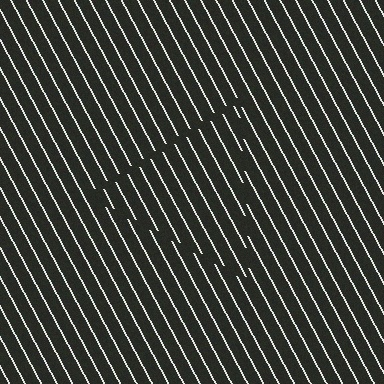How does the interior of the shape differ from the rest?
The interior of the shape contains the same grating, shifted by half a period — the contour is defined by the phase discontinuity where line-ends from the inner and outer gratings abut.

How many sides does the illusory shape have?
3 sides — the line-ends trace a triangle.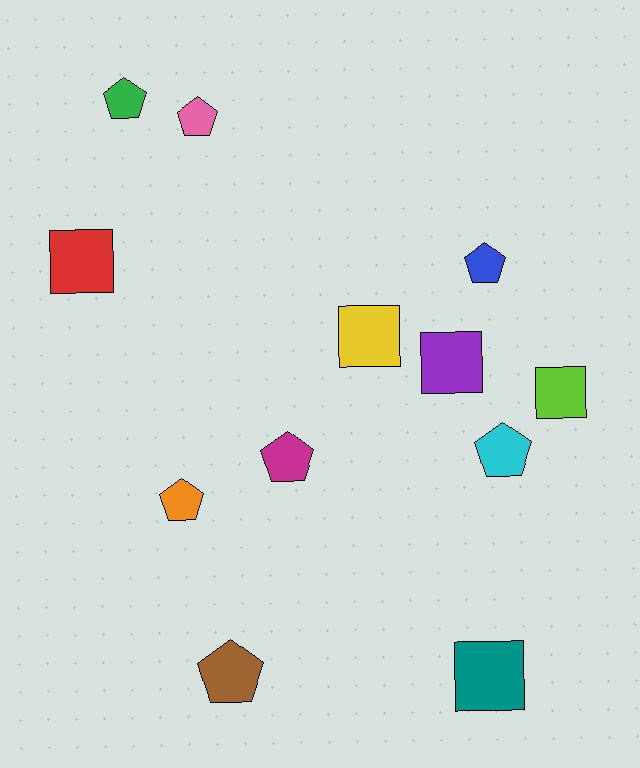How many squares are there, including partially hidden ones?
There are 5 squares.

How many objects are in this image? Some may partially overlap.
There are 12 objects.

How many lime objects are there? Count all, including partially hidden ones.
There is 1 lime object.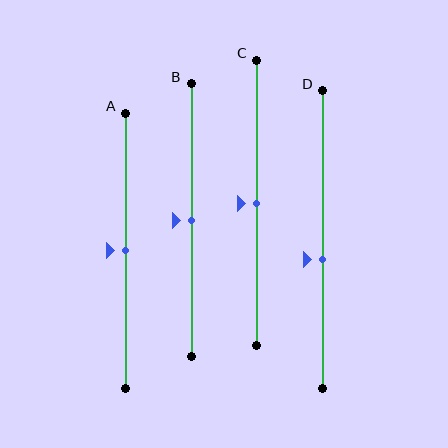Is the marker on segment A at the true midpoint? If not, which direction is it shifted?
Yes, the marker on segment A is at the true midpoint.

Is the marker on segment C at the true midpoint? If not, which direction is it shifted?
Yes, the marker on segment C is at the true midpoint.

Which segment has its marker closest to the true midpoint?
Segment A has its marker closest to the true midpoint.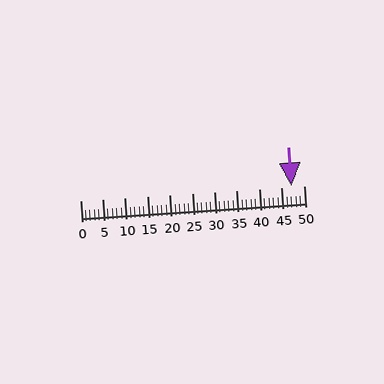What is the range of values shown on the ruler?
The ruler shows values from 0 to 50.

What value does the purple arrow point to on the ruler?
The purple arrow points to approximately 47.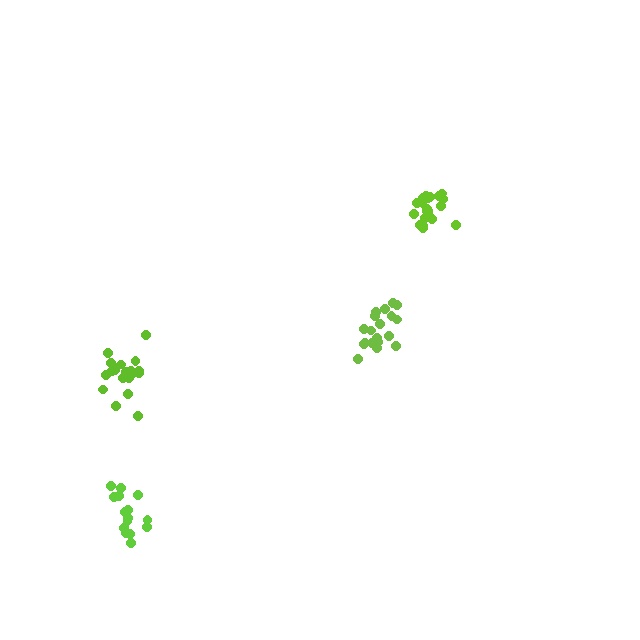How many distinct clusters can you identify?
There are 4 distinct clusters.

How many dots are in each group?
Group 1: 15 dots, Group 2: 19 dots, Group 3: 21 dots, Group 4: 20 dots (75 total).